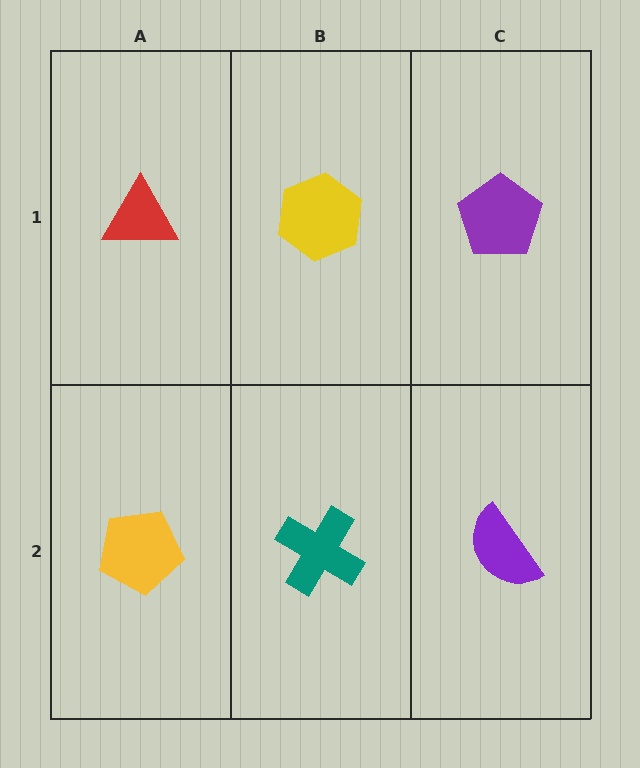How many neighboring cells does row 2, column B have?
3.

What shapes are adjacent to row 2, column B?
A yellow hexagon (row 1, column B), a yellow pentagon (row 2, column A), a purple semicircle (row 2, column C).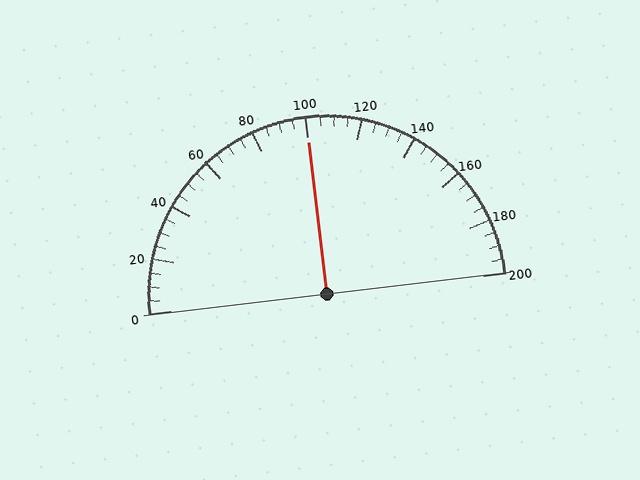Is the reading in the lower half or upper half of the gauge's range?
The reading is in the upper half of the range (0 to 200).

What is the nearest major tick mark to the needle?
The nearest major tick mark is 100.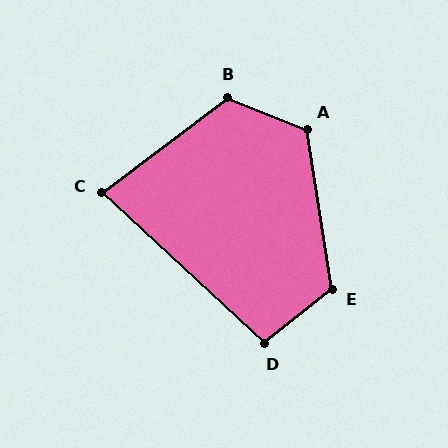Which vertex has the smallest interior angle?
C, at approximately 80 degrees.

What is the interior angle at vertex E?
Approximately 120 degrees (obtuse).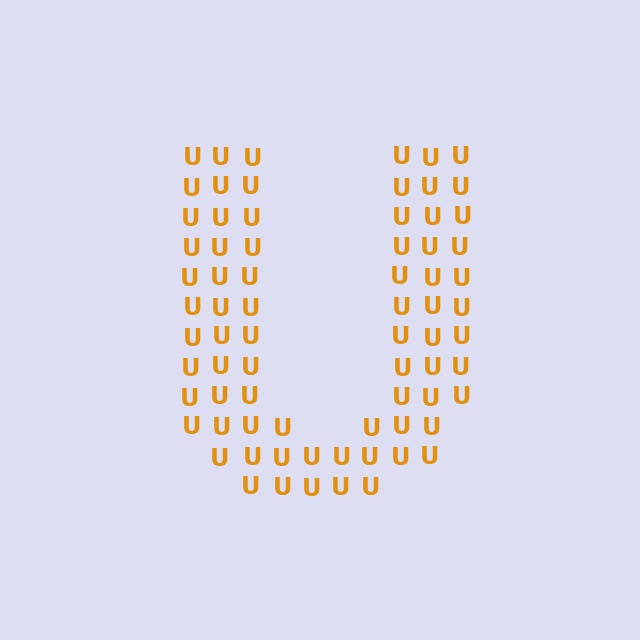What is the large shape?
The large shape is the letter U.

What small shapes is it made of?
It is made of small letter U's.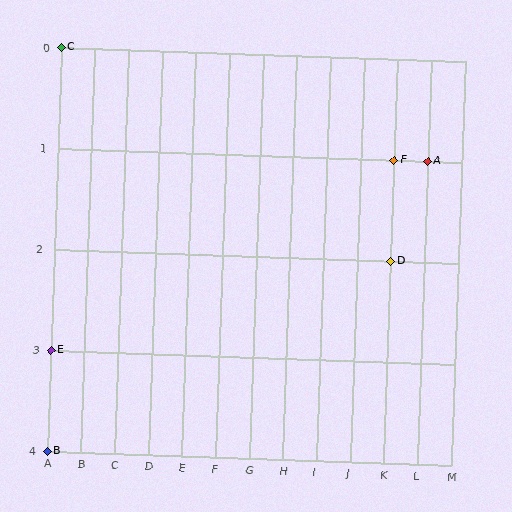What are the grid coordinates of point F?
Point F is at grid coordinates (K, 1).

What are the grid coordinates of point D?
Point D is at grid coordinates (K, 2).